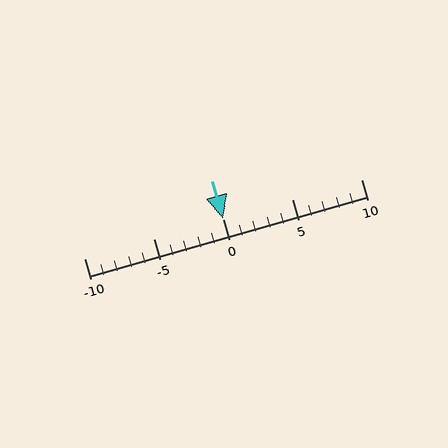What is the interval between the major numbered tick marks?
The major tick marks are spaced 5 units apart.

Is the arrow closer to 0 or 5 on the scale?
The arrow is closer to 0.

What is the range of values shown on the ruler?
The ruler shows values from -10 to 10.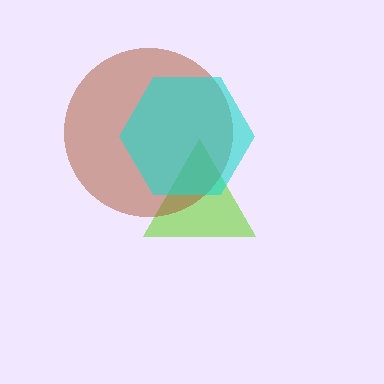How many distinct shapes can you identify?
There are 3 distinct shapes: a lime triangle, a brown circle, a cyan hexagon.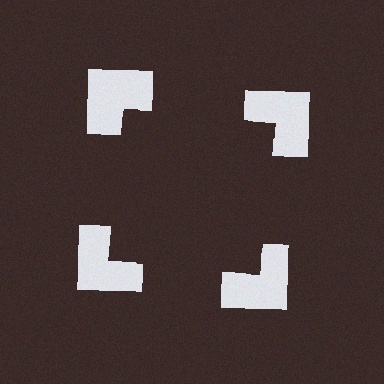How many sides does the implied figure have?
4 sides.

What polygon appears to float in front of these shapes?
An illusory square — its edges are inferred from the aligned wedge cuts in the notched squares, not physically drawn.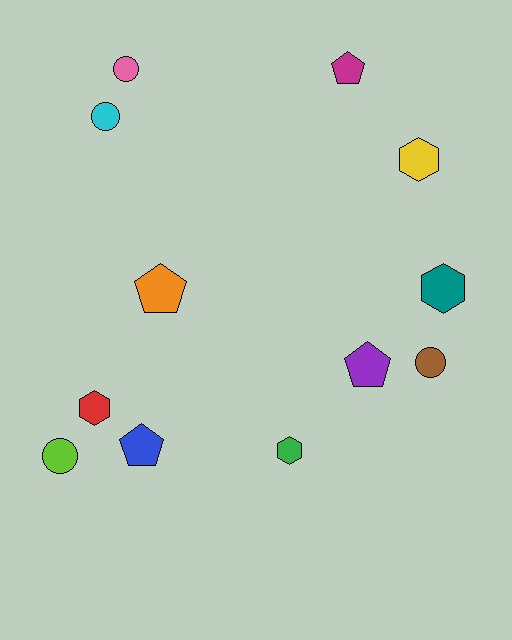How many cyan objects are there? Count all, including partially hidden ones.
There is 1 cyan object.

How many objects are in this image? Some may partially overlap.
There are 12 objects.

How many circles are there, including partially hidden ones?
There are 4 circles.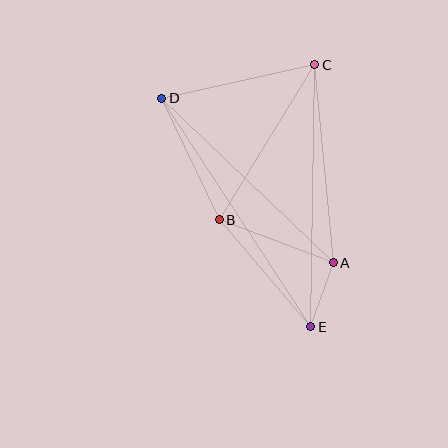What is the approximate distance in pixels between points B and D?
The distance between B and D is approximately 135 pixels.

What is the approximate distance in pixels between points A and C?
The distance between A and C is approximately 199 pixels.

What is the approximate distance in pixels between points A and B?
The distance between A and B is approximately 122 pixels.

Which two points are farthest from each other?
Points D and E are farthest from each other.